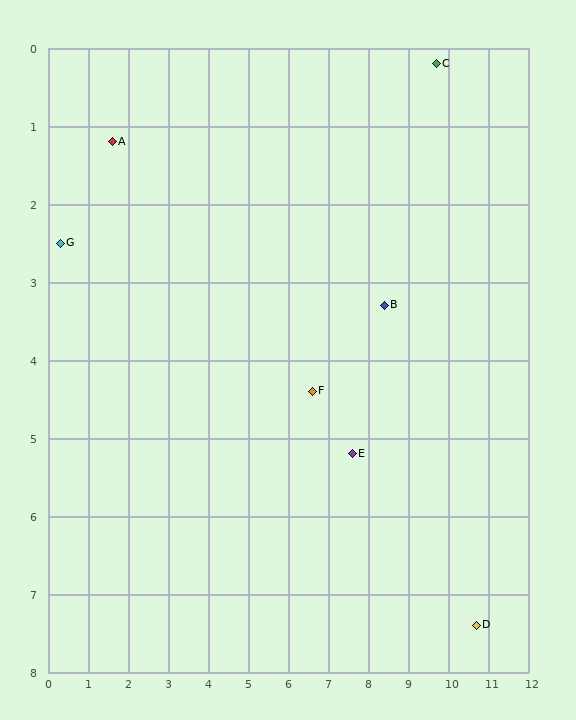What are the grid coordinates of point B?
Point B is at approximately (8.4, 3.3).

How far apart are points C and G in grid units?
Points C and G are about 9.7 grid units apart.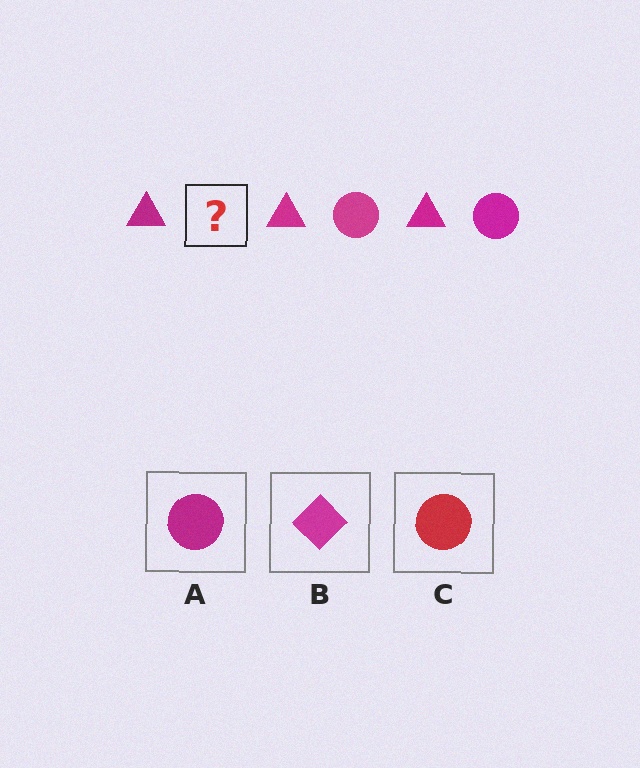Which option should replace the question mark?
Option A.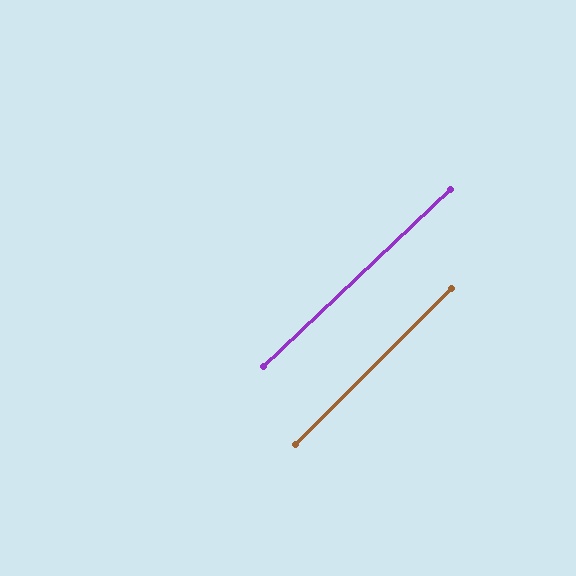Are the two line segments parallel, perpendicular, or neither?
Parallel — their directions differ by only 1.6°.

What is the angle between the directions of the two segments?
Approximately 2 degrees.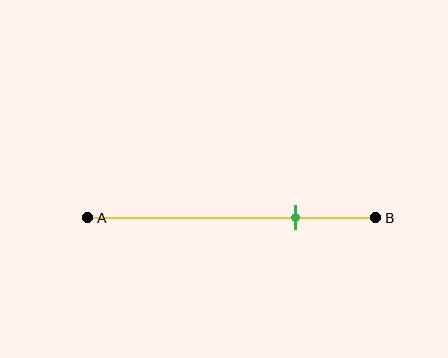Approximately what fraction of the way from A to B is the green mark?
The green mark is approximately 70% of the way from A to B.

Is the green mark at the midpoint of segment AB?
No, the mark is at about 70% from A, not at the 50% midpoint.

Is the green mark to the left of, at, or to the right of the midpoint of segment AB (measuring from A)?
The green mark is to the right of the midpoint of segment AB.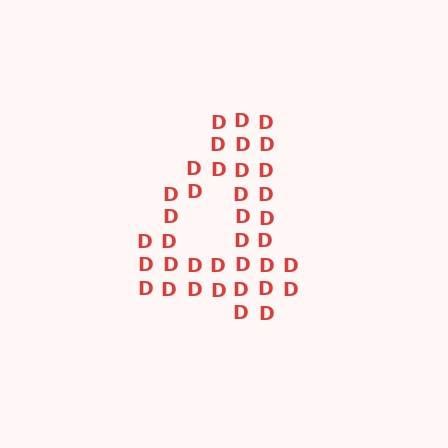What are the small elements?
The small elements are letter D's.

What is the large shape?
The large shape is the digit 4.